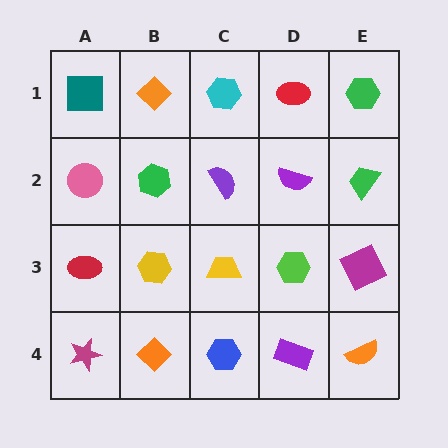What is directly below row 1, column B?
A green hexagon.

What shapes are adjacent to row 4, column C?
A yellow trapezoid (row 3, column C), an orange diamond (row 4, column B), a purple rectangle (row 4, column D).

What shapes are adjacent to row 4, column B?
A yellow hexagon (row 3, column B), a magenta star (row 4, column A), a blue hexagon (row 4, column C).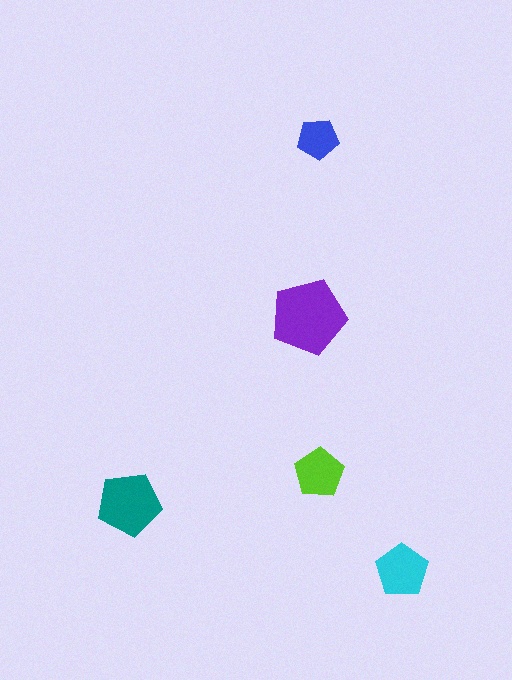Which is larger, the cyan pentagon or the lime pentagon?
The cyan one.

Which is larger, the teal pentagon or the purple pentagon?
The purple one.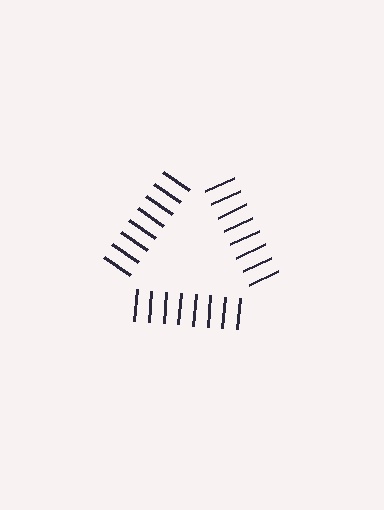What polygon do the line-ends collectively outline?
An illusory triangle — the line segments terminate on its edges but no continuous stroke is drawn.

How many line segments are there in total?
24 — 8 along each of the 3 edges.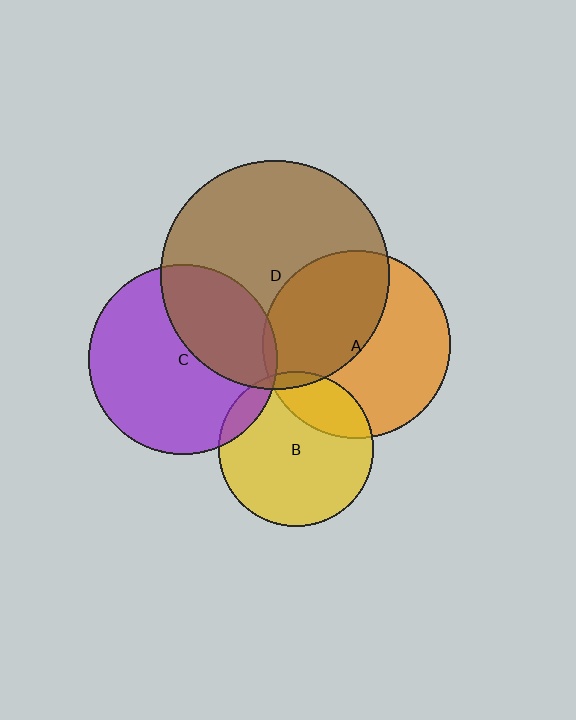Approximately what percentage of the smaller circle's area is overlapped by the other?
Approximately 35%.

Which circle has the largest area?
Circle D (brown).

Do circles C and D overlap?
Yes.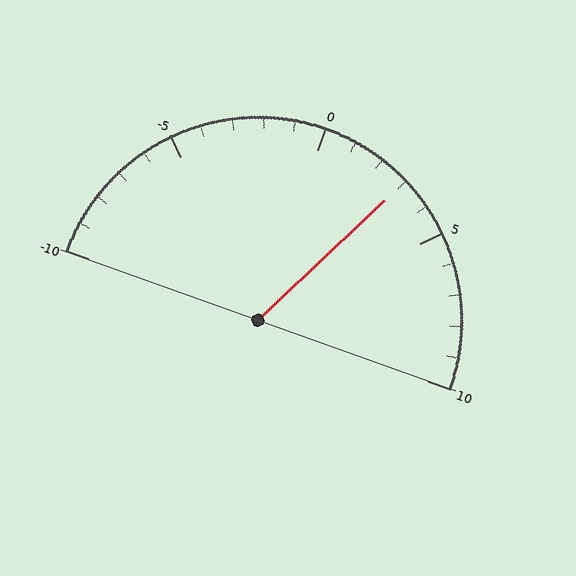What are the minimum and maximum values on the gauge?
The gauge ranges from -10 to 10.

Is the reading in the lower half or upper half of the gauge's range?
The reading is in the upper half of the range (-10 to 10).